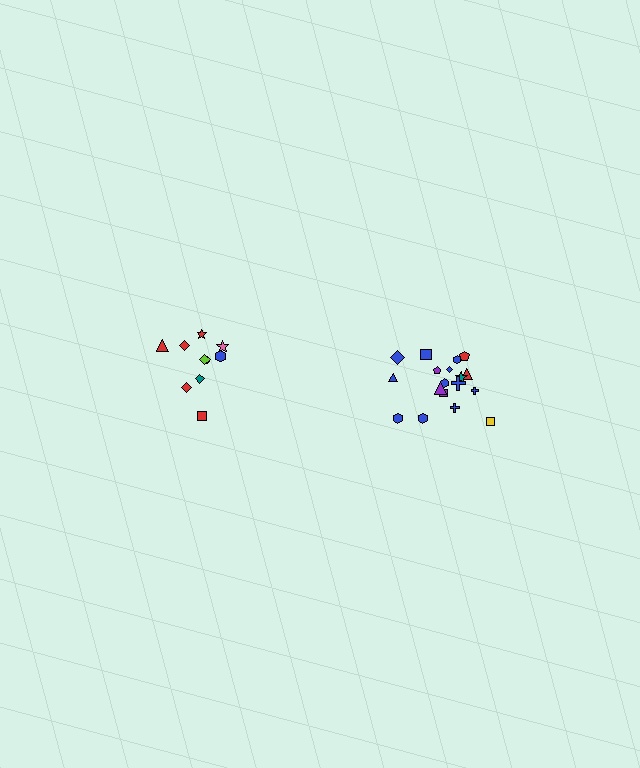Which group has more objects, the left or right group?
The right group.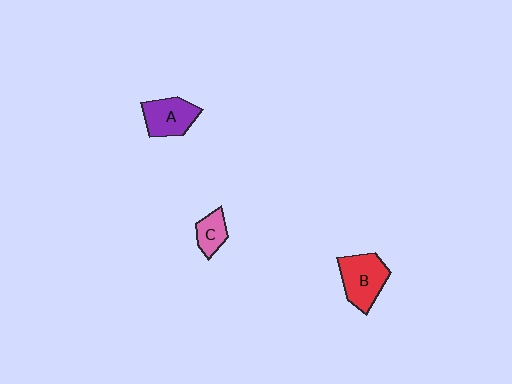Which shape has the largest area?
Shape B (red).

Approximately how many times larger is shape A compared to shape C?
Approximately 1.6 times.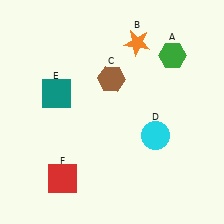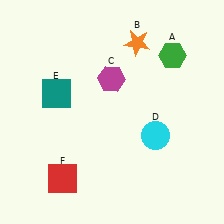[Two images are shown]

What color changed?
The hexagon (C) changed from brown in Image 1 to magenta in Image 2.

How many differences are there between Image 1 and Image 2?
There is 1 difference between the two images.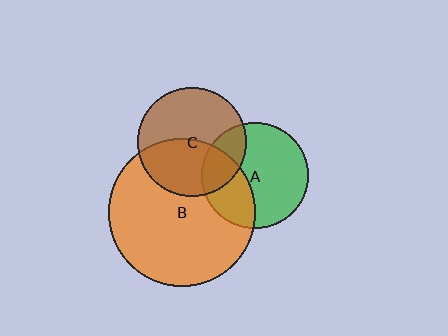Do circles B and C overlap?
Yes.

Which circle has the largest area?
Circle B (orange).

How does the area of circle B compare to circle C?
Approximately 1.8 times.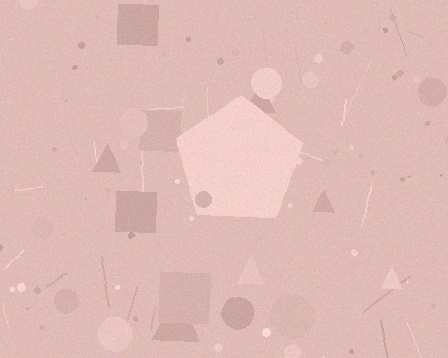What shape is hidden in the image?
A pentagon is hidden in the image.